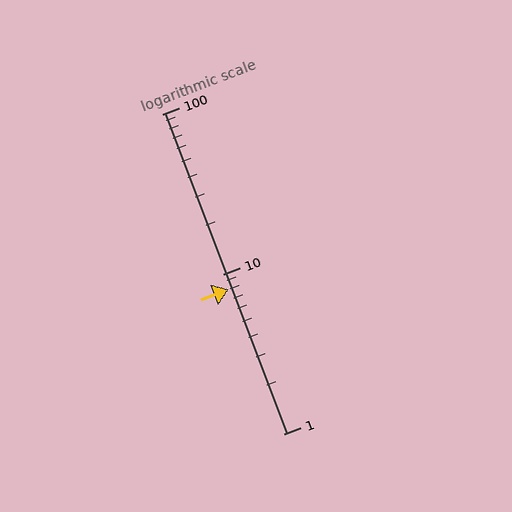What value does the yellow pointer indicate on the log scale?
The pointer indicates approximately 8.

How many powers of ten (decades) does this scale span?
The scale spans 2 decades, from 1 to 100.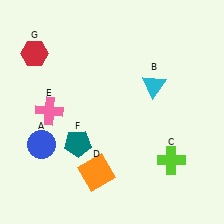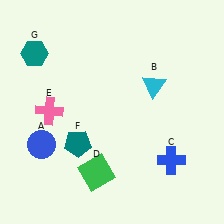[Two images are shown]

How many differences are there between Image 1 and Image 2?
There are 3 differences between the two images.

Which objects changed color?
C changed from lime to blue. D changed from orange to green. G changed from red to teal.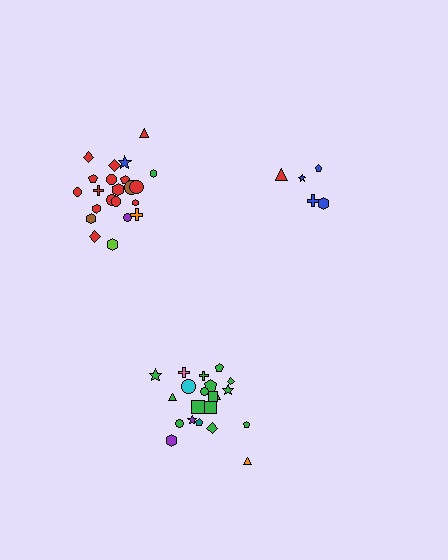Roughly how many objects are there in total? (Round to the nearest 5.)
Roughly 50 objects in total.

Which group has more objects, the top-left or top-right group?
The top-left group.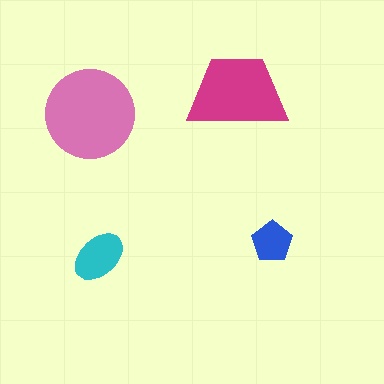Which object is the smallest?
The blue pentagon.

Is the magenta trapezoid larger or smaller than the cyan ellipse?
Larger.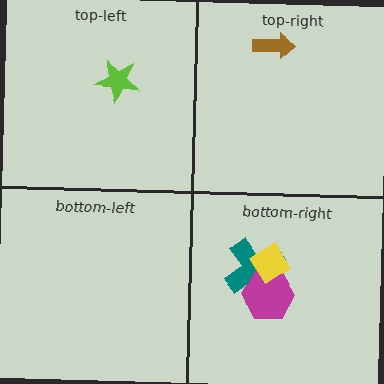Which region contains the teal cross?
The bottom-right region.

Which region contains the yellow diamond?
The bottom-right region.